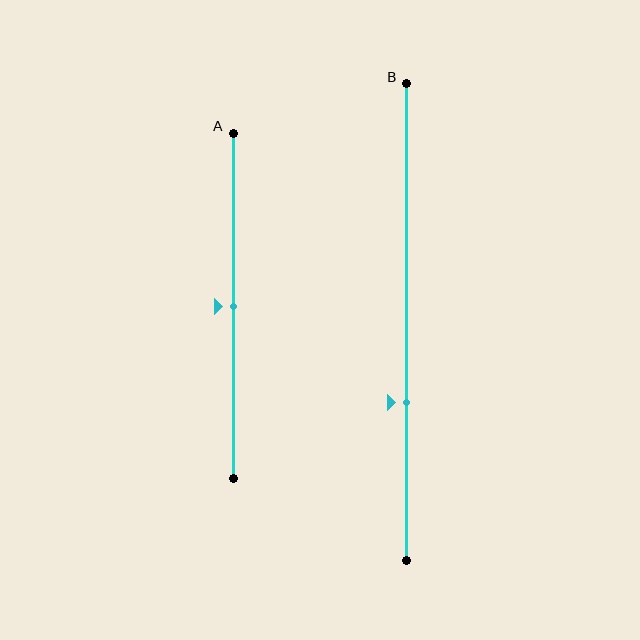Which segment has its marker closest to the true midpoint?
Segment A has its marker closest to the true midpoint.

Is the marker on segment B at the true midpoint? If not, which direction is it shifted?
No, the marker on segment B is shifted downward by about 17% of the segment length.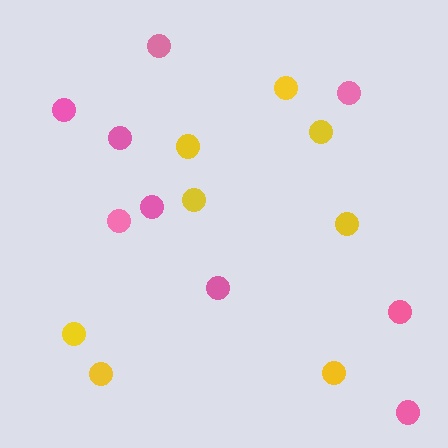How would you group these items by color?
There are 2 groups: one group of pink circles (9) and one group of yellow circles (8).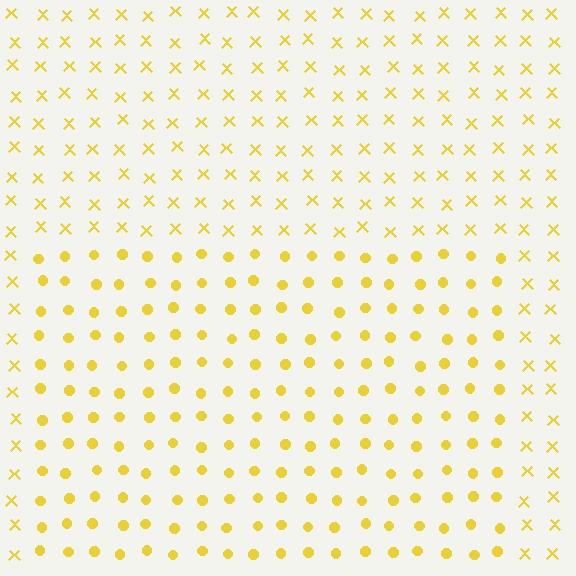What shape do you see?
I see a rectangle.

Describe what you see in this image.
The image is filled with small yellow elements arranged in a uniform grid. A rectangle-shaped region contains circles, while the surrounding area contains X marks. The boundary is defined purely by the change in element shape.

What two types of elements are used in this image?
The image uses circles inside the rectangle region and X marks outside it.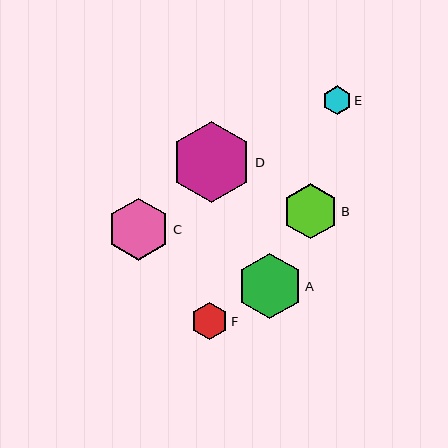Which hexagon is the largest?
Hexagon D is the largest with a size of approximately 80 pixels.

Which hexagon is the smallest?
Hexagon E is the smallest with a size of approximately 29 pixels.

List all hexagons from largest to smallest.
From largest to smallest: D, A, C, B, F, E.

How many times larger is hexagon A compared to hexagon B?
Hexagon A is approximately 1.2 times the size of hexagon B.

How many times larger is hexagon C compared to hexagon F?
Hexagon C is approximately 1.7 times the size of hexagon F.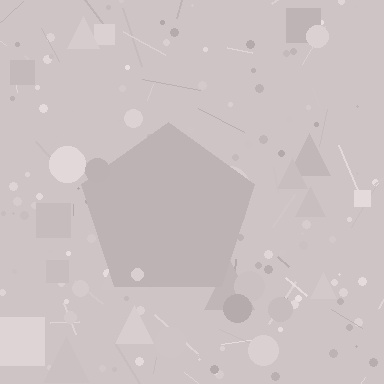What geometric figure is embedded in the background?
A pentagon is embedded in the background.